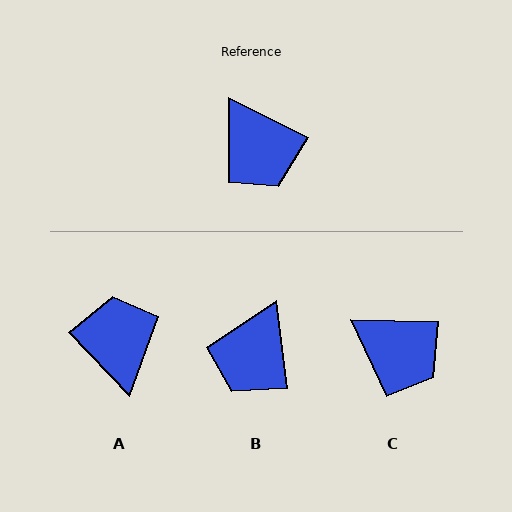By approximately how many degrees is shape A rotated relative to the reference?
Approximately 161 degrees counter-clockwise.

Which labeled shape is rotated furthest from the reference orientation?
A, about 161 degrees away.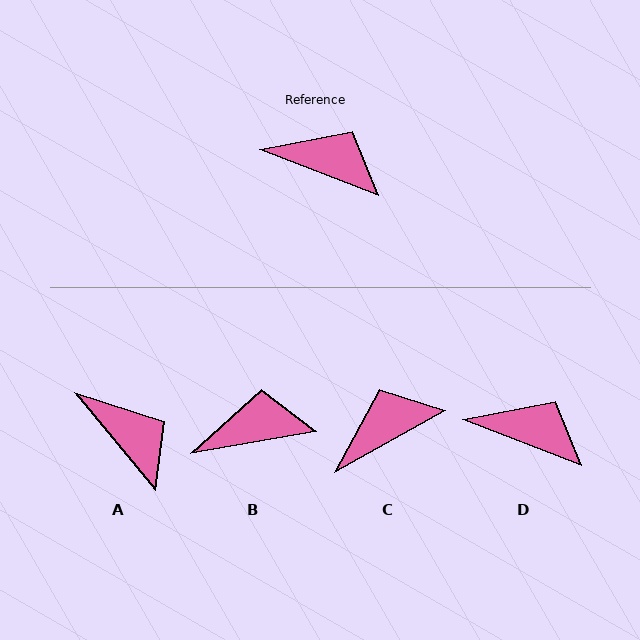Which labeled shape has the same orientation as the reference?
D.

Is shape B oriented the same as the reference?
No, it is off by about 31 degrees.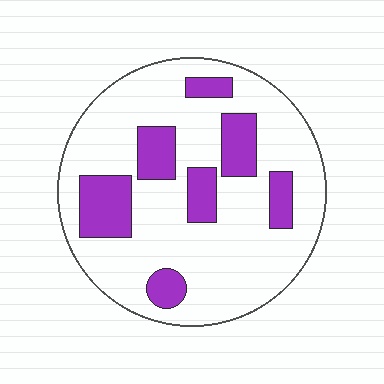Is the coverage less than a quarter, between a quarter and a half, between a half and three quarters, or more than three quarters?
Less than a quarter.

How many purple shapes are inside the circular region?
7.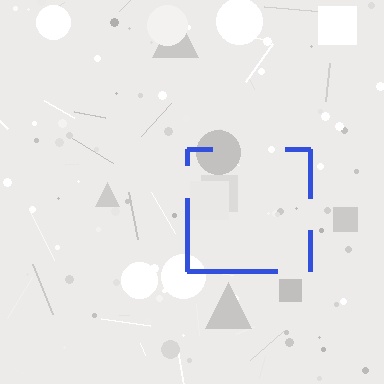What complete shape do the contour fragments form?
The contour fragments form a square.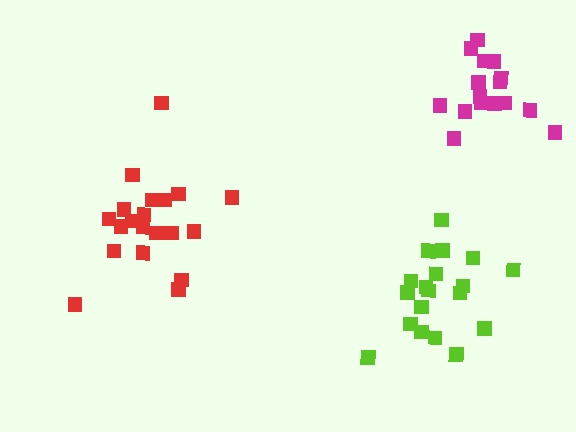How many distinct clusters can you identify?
There are 3 distinct clusters.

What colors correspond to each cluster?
The clusters are colored: magenta, lime, red.